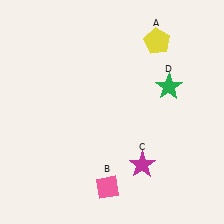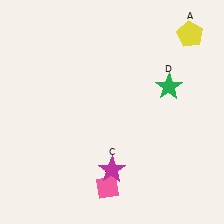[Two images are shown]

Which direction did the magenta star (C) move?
The magenta star (C) moved left.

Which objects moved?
The objects that moved are: the yellow pentagon (A), the magenta star (C).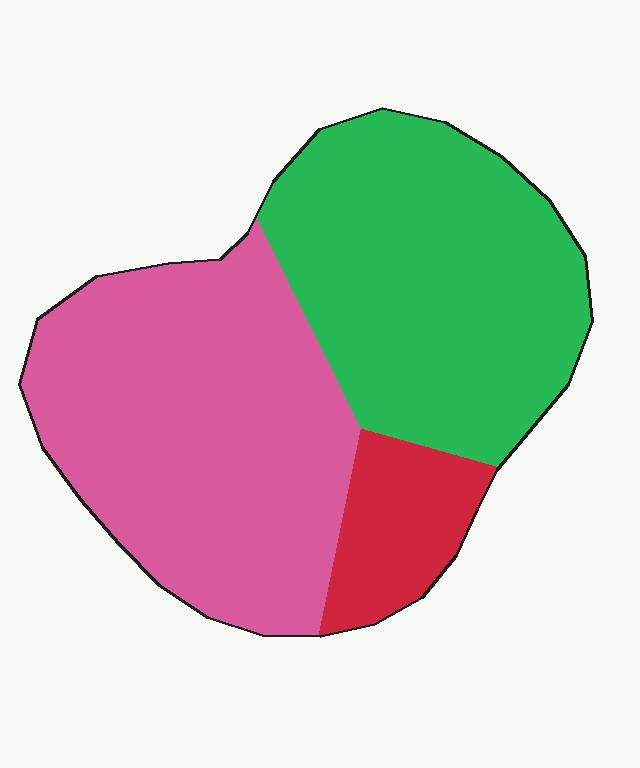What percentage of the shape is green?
Green covers around 40% of the shape.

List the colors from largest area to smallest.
From largest to smallest: pink, green, red.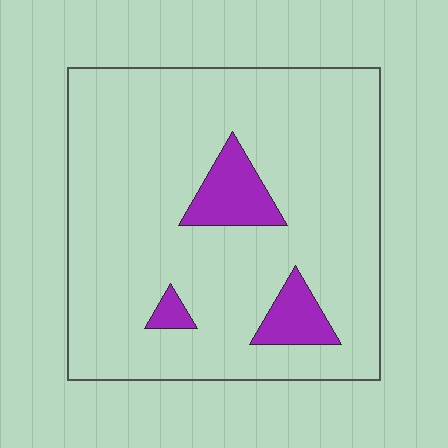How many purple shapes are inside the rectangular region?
3.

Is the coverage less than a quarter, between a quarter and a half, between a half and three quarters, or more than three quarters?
Less than a quarter.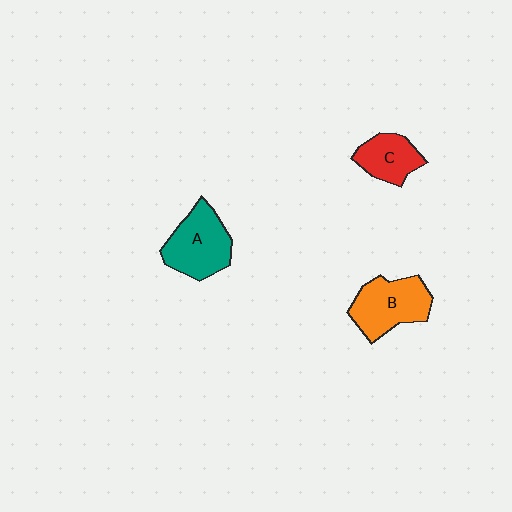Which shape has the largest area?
Shape B (orange).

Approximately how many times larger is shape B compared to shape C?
Approximately 1.5 times.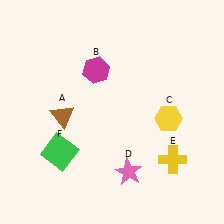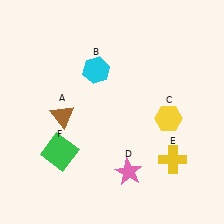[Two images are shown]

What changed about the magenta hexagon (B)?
In Image 1, B is magenta. In Image 2, it changed to cyan.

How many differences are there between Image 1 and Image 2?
There is 1 difference between the two images.